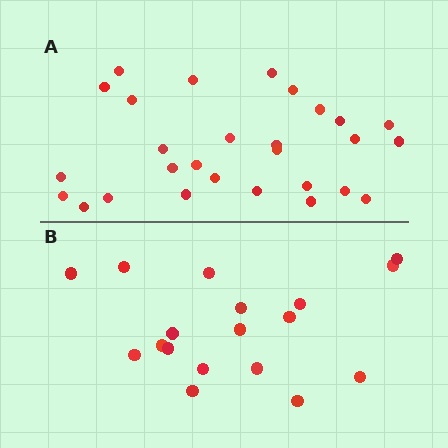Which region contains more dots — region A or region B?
Region A (the top region) has more dots.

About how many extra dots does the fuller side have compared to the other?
Region A has roughly 10 or so more dots than region B.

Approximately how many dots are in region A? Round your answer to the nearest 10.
About 30 dots. (The exact count is 28, which rounds to 30.)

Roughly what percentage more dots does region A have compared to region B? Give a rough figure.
About 55% more.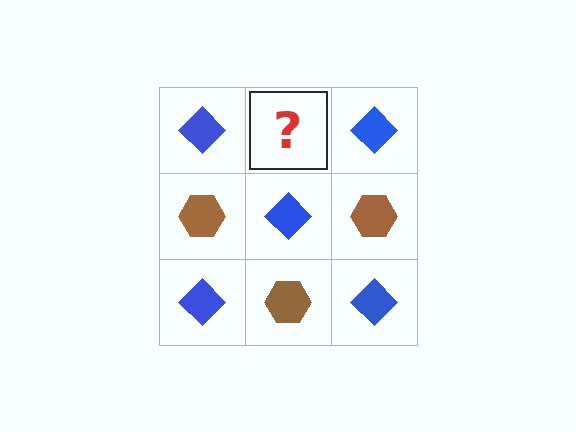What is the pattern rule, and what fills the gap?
The rule is that it alternates blue diamond and brown hexagon in a checkerboard pattern. The gap should be filled with a brown hexagon.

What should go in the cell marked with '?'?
The missing cell should contain a brown hexagon.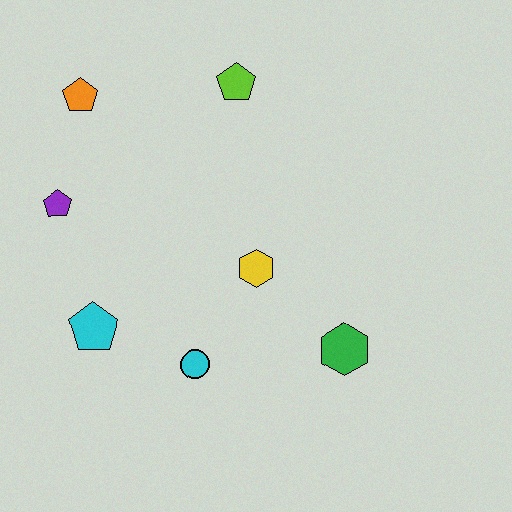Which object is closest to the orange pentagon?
The purple pentagon is closest to the orange pentagon.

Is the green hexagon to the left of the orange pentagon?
No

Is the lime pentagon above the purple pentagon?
Yes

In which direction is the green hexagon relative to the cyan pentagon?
The green hexagon is to the right of the cyan pentagon.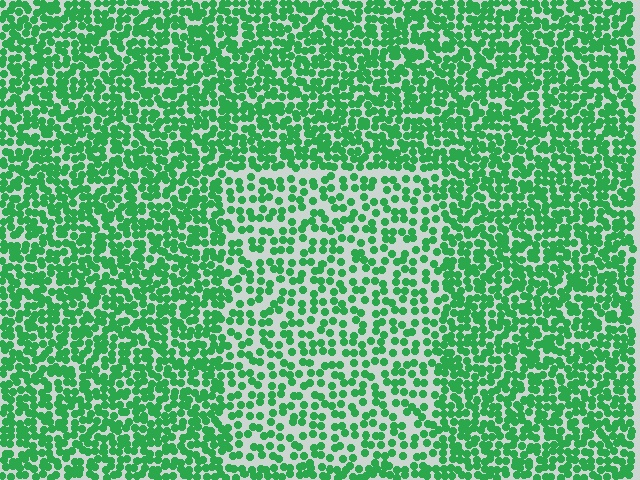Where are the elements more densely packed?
The elements are more densely packed outside the rectangle boundary.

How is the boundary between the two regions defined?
The boundary is defined by a change in element density (approximately 1.8x ratio). All elements are the same color, size, and shape.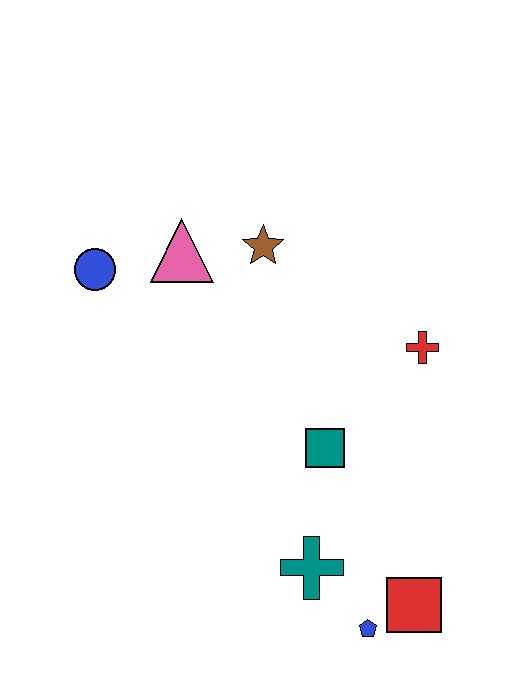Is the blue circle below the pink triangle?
Yes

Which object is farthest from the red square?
The blue circle is farthest from the red square.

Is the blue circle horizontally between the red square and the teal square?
No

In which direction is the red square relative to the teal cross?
The red square is to the right of the teal cross.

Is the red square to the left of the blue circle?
No